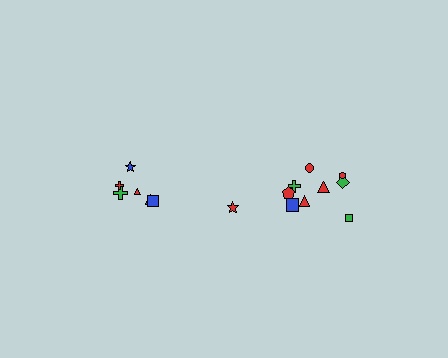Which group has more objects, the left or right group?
The right group.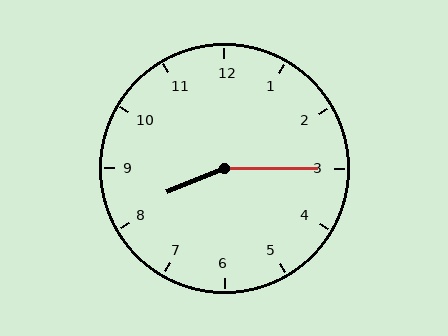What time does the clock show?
8:15.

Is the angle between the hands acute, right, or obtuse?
It is obtuse.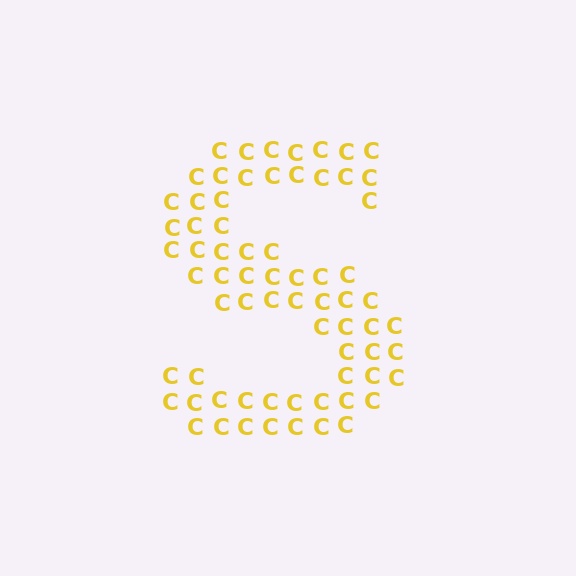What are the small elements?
The small elements are letter C's.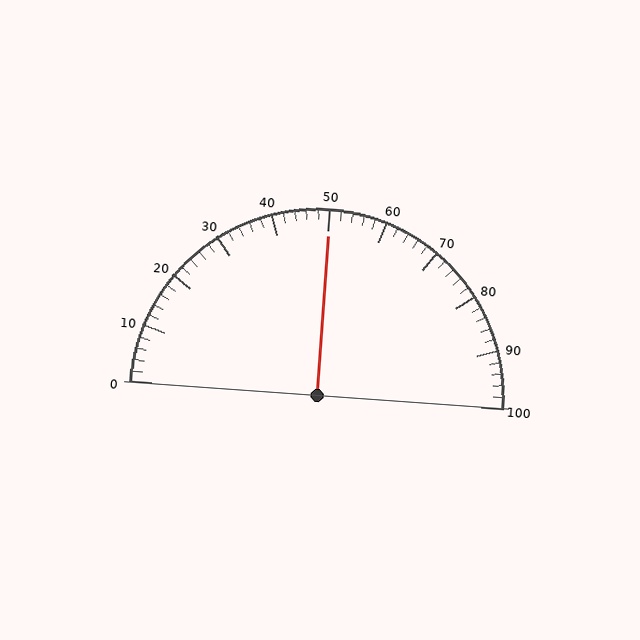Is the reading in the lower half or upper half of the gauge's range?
The reading is in the upper half of the range (0 to 100).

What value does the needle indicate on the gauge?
The needle indicates approximately 50.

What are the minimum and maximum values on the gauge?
The gauge ranges from 0 to 100.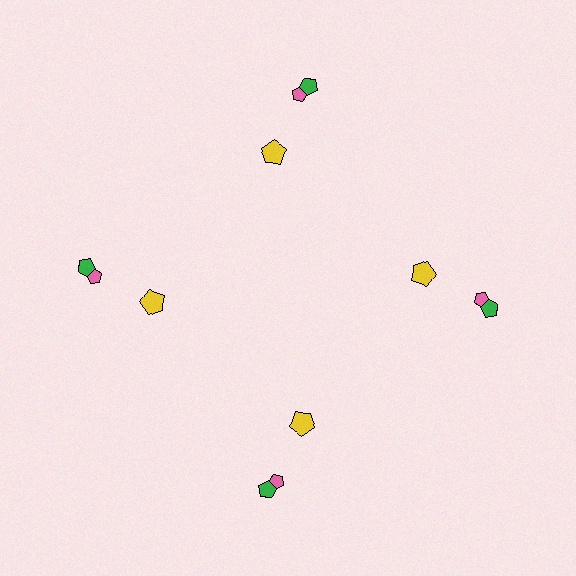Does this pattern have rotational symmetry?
Yes, this pattern has 4-fold rotational symmetry. It looks the same after rotating 90 degrees around the center.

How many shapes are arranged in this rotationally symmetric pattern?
There are 12 shapes, arranged in 4 groups of 3.